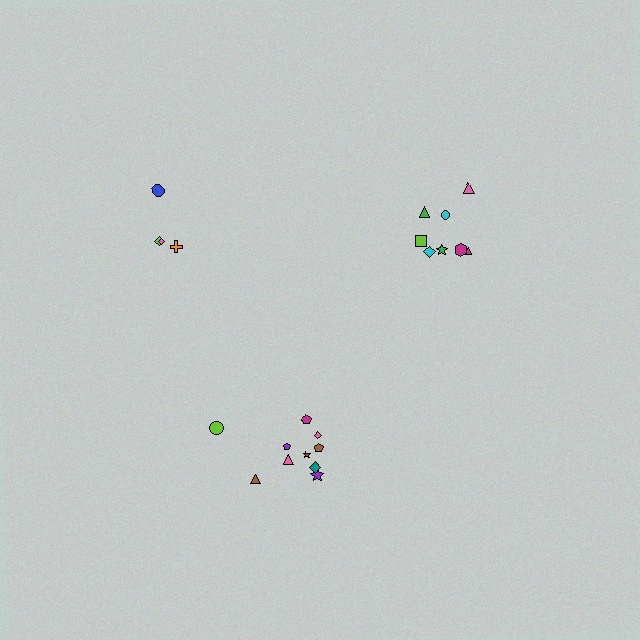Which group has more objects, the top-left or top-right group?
The top-right group.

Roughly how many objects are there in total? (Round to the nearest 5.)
Roughly 20 objects in total.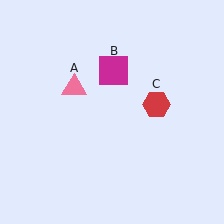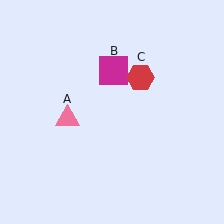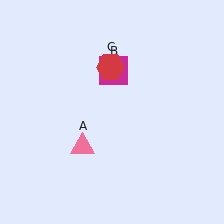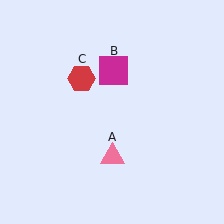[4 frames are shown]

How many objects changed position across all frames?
2 objects changed position: pink triangle (object A), red hexagon (object C).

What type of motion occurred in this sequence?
The pink triangle (object A), red hexagon (object C) rotated counterclockwise around the center of the scene.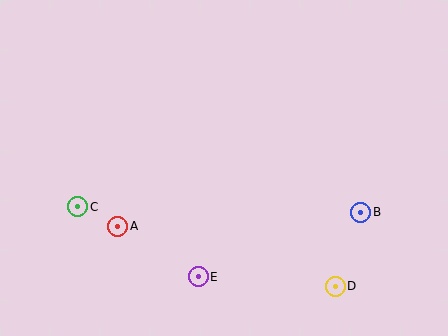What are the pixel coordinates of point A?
Point A is at (118, 226).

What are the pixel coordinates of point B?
Point B is at (361, 212).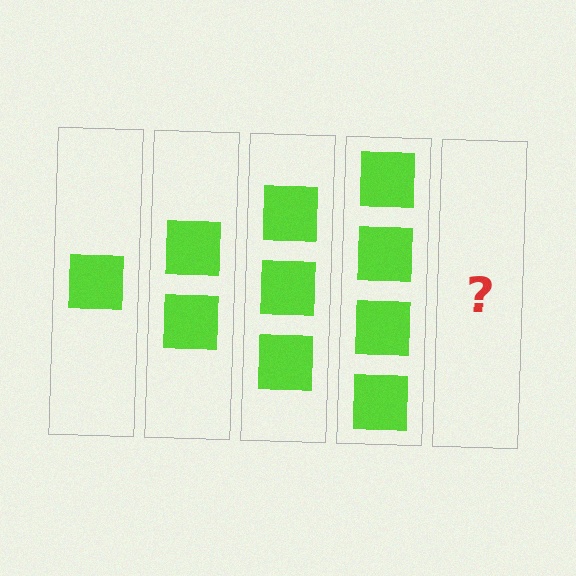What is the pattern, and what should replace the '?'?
The pattern is that each step adds one more square. The '?' should be 5 squares.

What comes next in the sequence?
The next element should be 5 squares.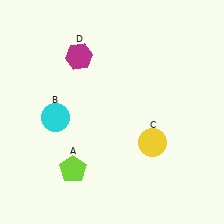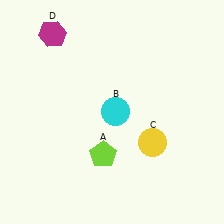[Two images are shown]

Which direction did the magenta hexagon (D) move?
The magenta hexagon (D) moved left.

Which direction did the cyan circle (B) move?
The cyan circle (B) moved right.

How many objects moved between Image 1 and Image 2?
3 objects moved between the two images.